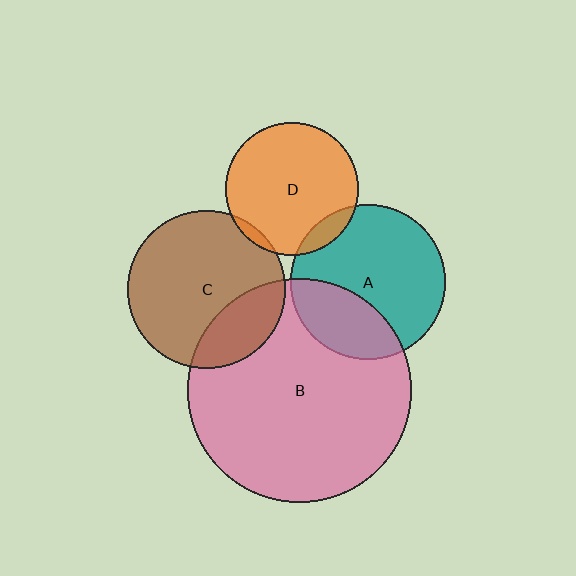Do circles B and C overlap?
Yes.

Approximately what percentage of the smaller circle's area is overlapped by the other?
Approximately 25%.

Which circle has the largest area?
Circle B (pink).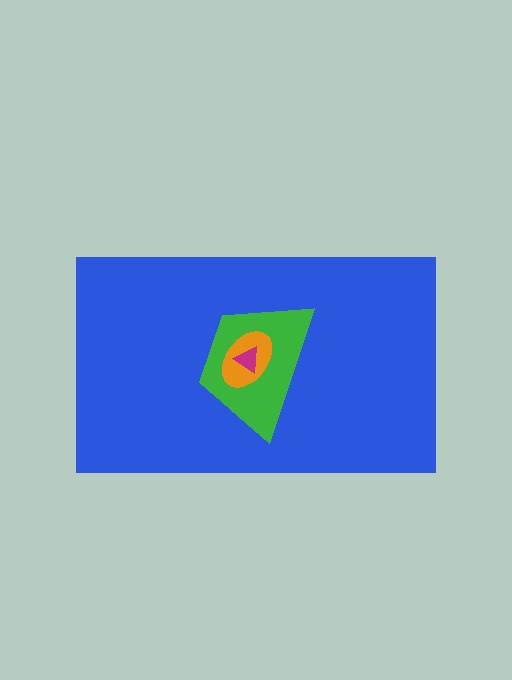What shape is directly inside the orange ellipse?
The magenta triangle.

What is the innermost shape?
The magenta triangle.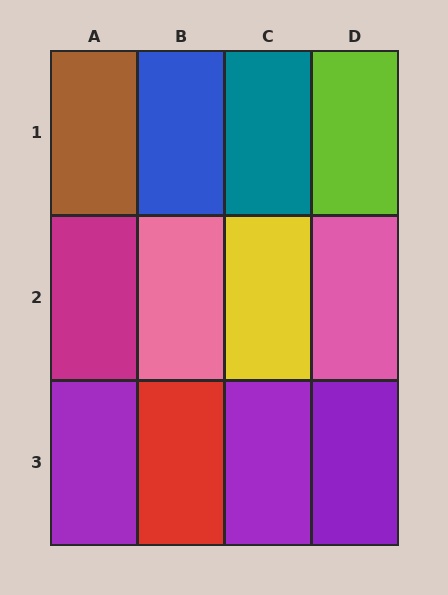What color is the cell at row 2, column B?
Pink.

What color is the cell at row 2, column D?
Pink.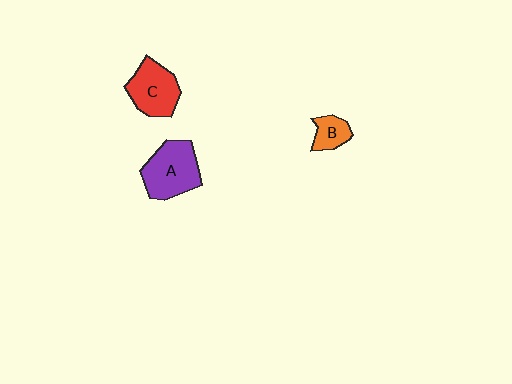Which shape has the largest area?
Shape A (purple).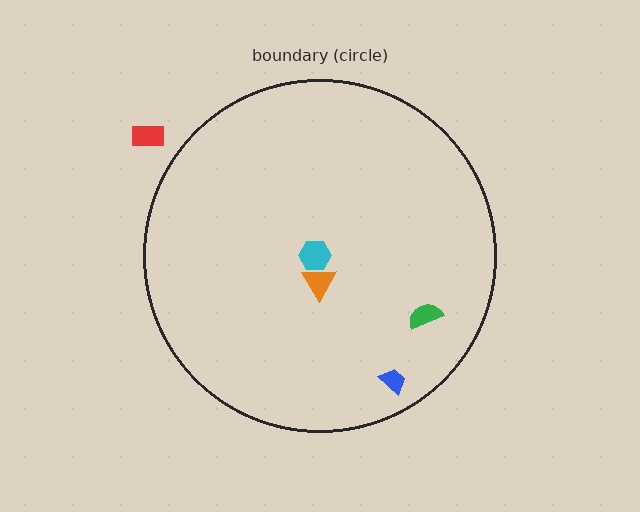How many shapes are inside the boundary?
4 inside, 1 outside.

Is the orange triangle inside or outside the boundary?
Inside.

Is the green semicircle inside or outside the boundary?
Inside.